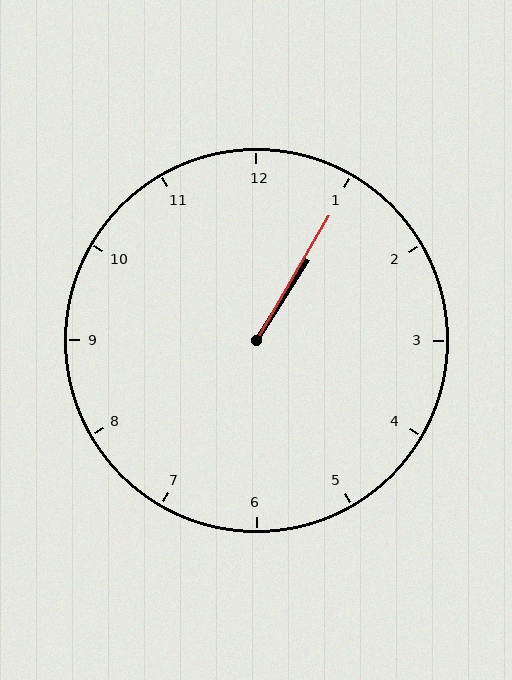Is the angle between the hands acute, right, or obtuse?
It is acute.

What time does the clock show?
1:05.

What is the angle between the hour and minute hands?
Approximately 2 degrees.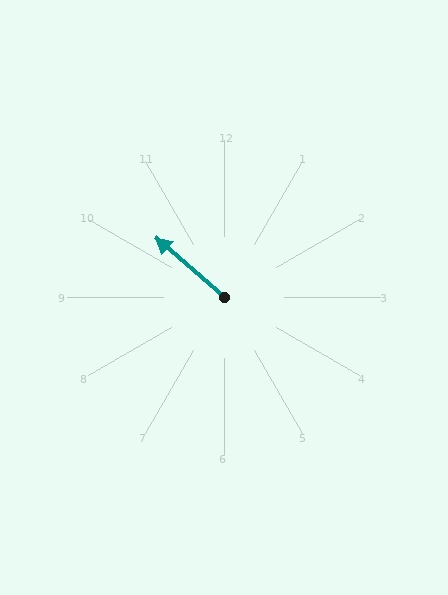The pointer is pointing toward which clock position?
Roughly 10 o'clock.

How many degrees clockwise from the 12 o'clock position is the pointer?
Approximately 311 degrees.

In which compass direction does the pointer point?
Northwest.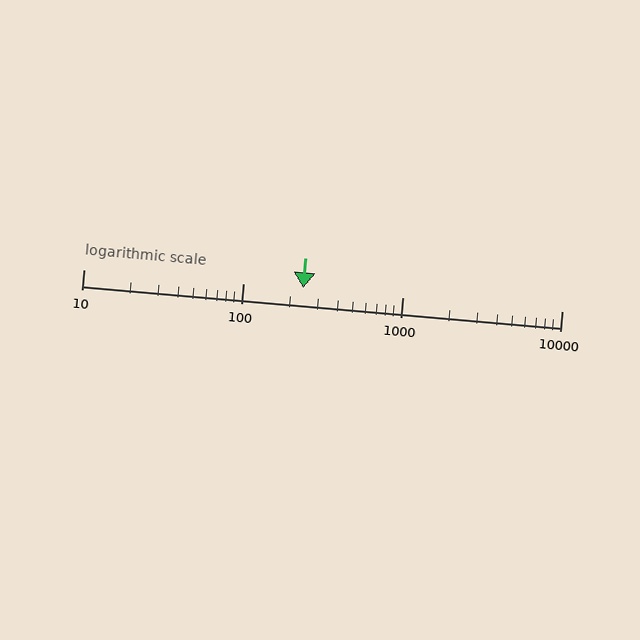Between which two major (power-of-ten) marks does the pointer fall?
The pointer is between 100 and 1000.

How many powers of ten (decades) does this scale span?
The scale spans 3 decades, from 10 to 10000.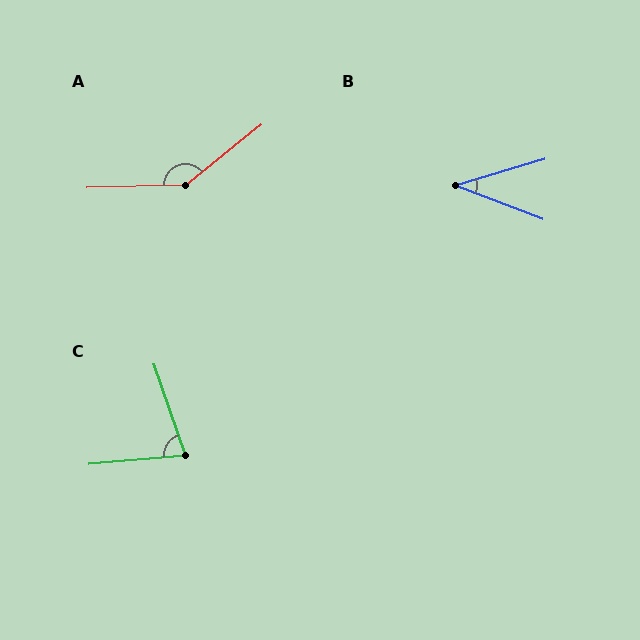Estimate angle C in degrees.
Approximately 76 degrees.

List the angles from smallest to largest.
B (38°), C (76°), A (143°).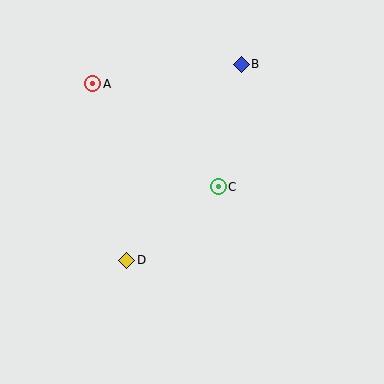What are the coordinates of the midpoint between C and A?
The midpoint between C and A is at (156, 135).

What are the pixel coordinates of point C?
Point C is at (218, 187).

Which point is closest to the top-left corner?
Point A is closest to the top-left corner.